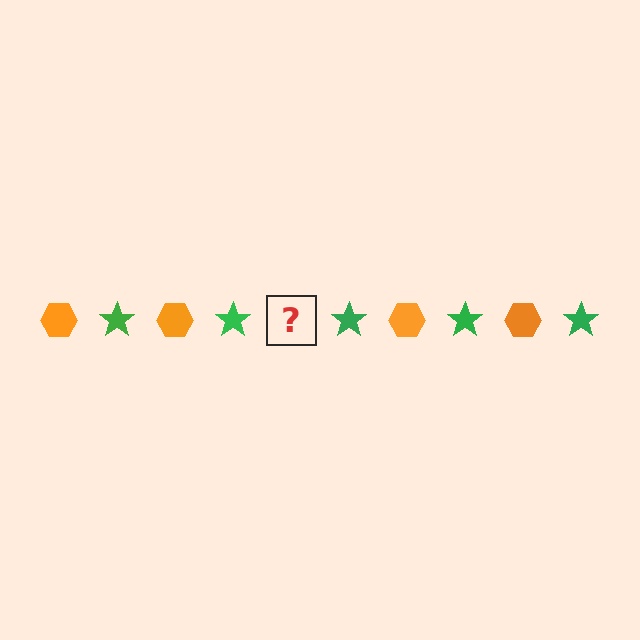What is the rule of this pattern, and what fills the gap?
The rule is that the pattern alternates between orange hexagon and green star. The gap should be filled with an orange hexagon.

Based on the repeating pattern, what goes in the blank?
The blank should be an orange hexagon.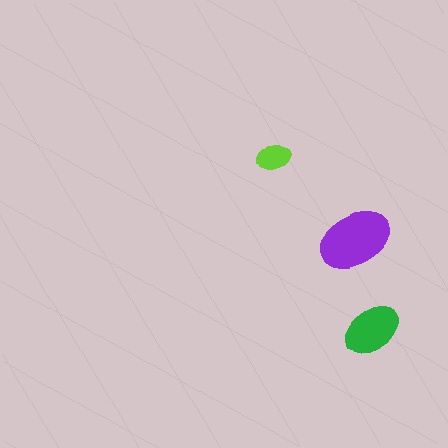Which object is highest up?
The lime ellipse is topmost.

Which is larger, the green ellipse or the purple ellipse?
The purple one.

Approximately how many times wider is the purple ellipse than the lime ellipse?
About 2 times wider.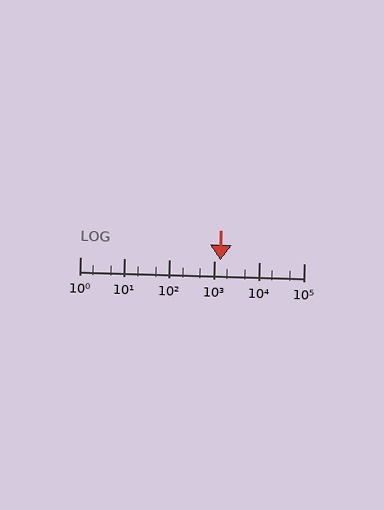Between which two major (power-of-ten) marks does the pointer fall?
The pointer is between 1000 and 10000.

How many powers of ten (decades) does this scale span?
The scale spans 5 decades, from 1 to 100000.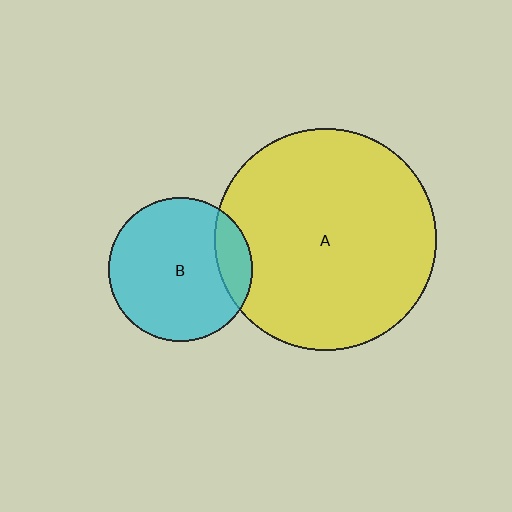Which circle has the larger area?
Circle A (yellow).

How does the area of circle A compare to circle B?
Approximately 2.4 times.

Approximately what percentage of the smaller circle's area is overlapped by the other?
Approximately 15%.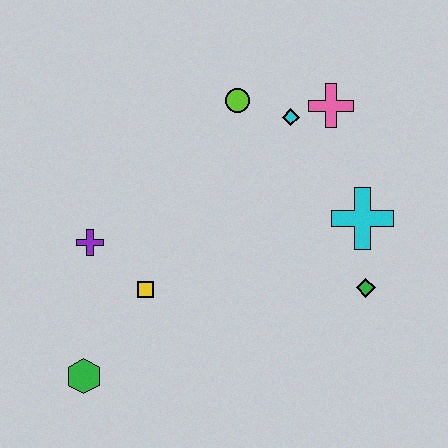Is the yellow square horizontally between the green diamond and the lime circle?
No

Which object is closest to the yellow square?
The purple cross is closest to the yellow square.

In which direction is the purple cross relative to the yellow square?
The purple cross is to the left of the yellow square.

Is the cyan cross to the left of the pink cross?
No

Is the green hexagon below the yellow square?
Yes